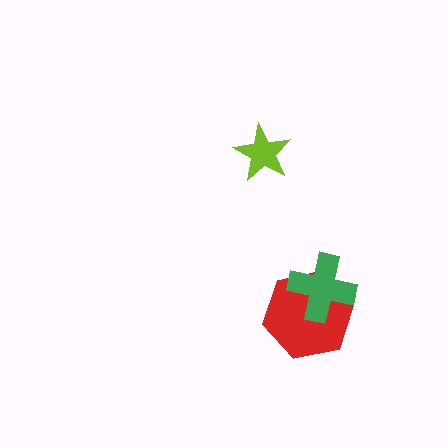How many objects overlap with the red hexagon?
1 object overlaps with the red hexagon.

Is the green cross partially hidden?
No, no other shape covers it.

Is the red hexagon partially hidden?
Yes, it is partially covered by another shape.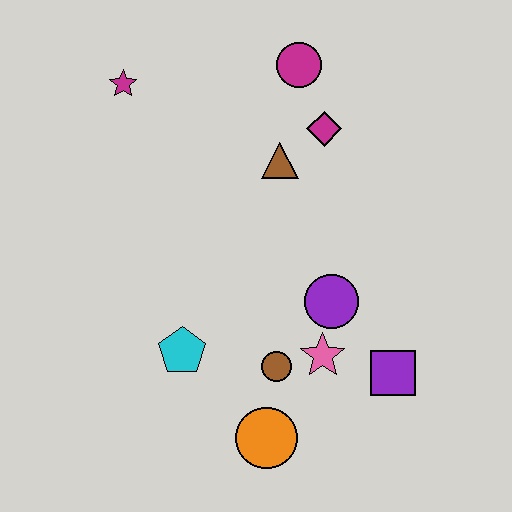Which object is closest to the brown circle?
The pink star is closest to the brown circle.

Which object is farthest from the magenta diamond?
The orange circle is farthest from the magenta diamond.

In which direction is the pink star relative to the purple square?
The pink star is to the left of the purple square.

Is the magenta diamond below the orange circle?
No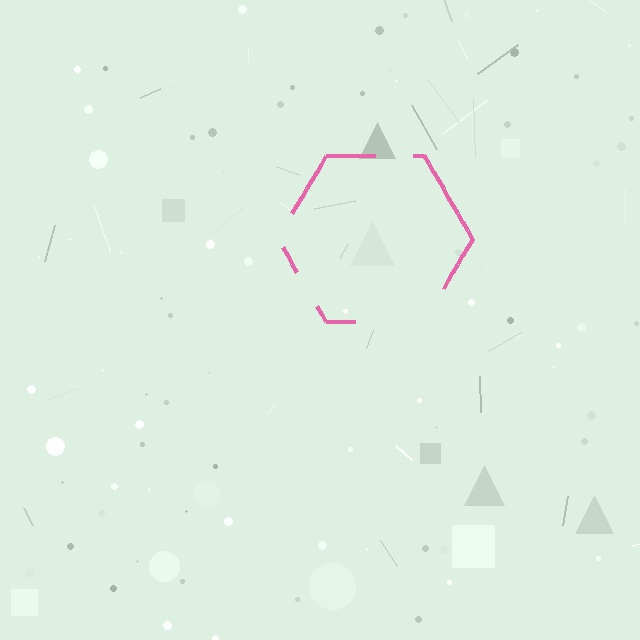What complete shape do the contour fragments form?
The contour fragments form a hexagon.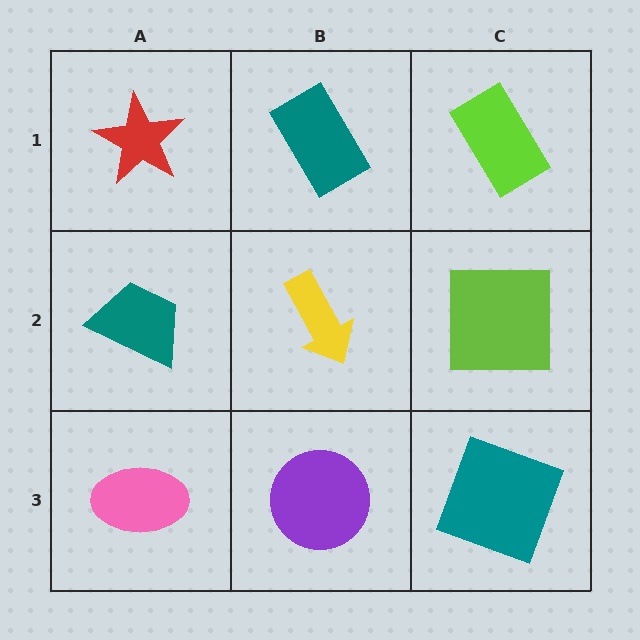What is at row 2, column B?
A yellow arrow.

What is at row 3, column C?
A teal square.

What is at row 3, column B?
A purple circle.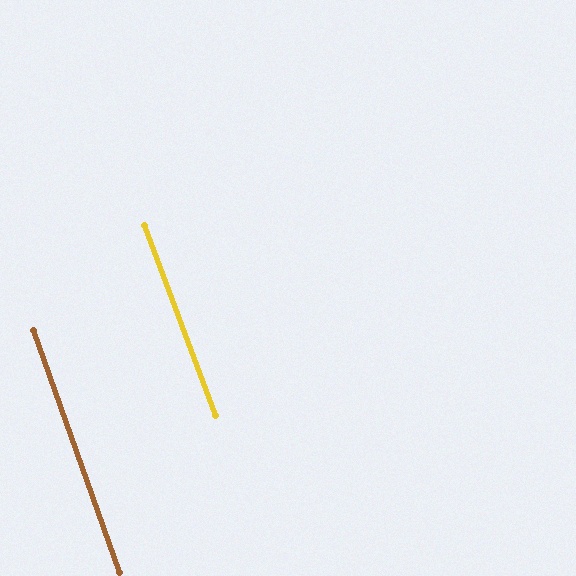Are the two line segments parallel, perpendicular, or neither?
Parallel — their directions differ by only 0.8°.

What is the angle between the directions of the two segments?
Approximately 1 degree.